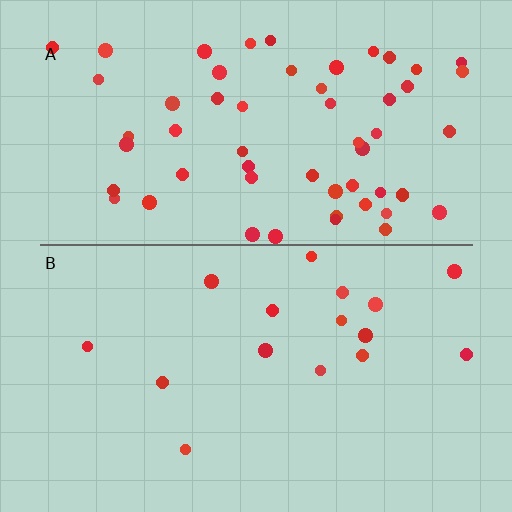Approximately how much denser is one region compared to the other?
Approximately 3.7× — region A over region B.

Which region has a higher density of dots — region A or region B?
A (the top).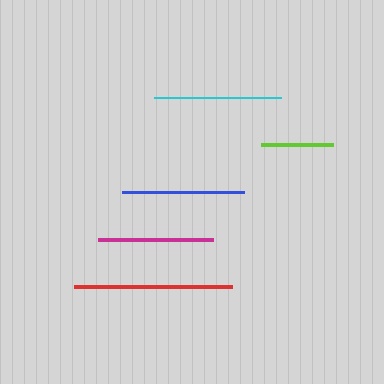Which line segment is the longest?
The red line is the longest at approximately 158 pixels.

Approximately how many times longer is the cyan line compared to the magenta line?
The cyan line is approximately 1.1 times the length of the magenta line.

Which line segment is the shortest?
The lime line is the shortest at approximately 71 pixels.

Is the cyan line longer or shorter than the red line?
The red line is longer than the cyan line.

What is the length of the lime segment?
The lime segment is approximately 71 pixels long.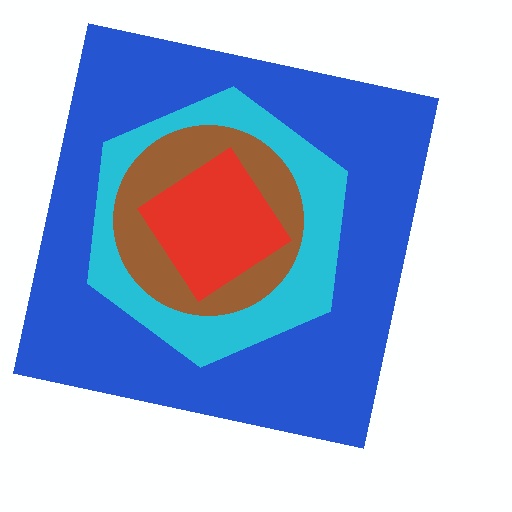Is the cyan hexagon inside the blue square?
Yes.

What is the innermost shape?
The red diamond.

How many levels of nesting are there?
4.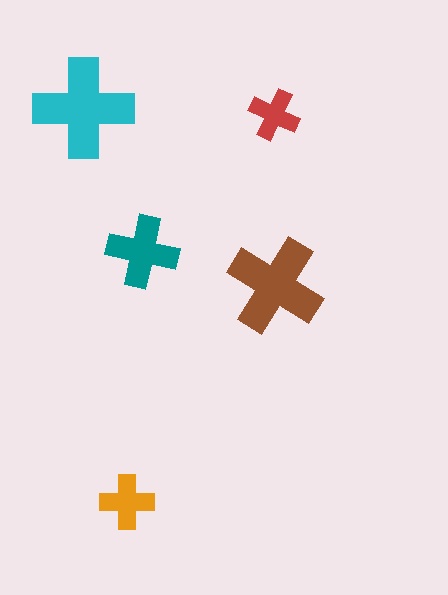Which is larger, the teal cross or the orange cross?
The teal one.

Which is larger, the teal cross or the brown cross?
The brown one.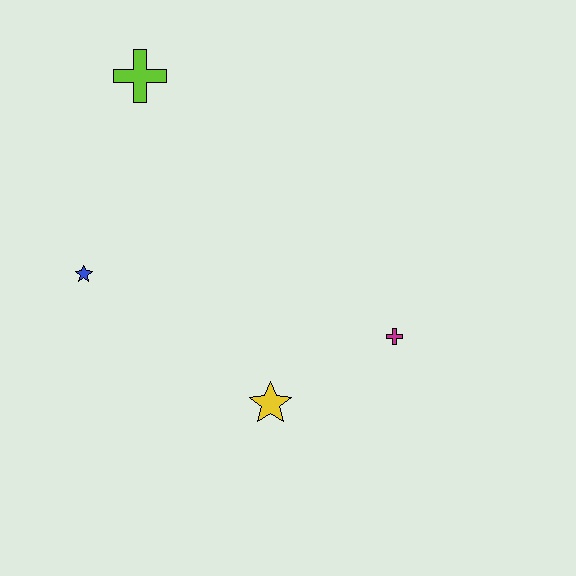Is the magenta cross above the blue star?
No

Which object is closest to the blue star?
The lime cross is closest to the blue star.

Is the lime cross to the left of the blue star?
No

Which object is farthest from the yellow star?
The lime cross is farthest from the yellow star.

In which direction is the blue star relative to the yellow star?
The blue star is to the left of the yellow star.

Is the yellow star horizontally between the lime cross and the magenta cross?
Yes